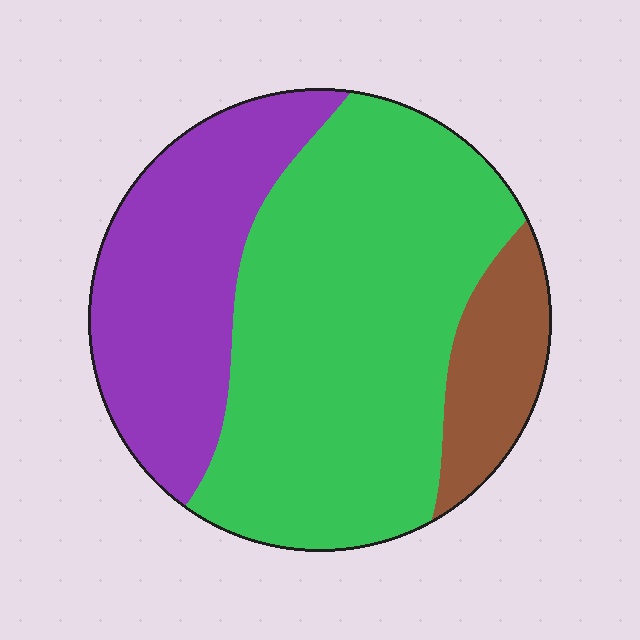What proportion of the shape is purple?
Purple covers 30% of the shape.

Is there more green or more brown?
Green.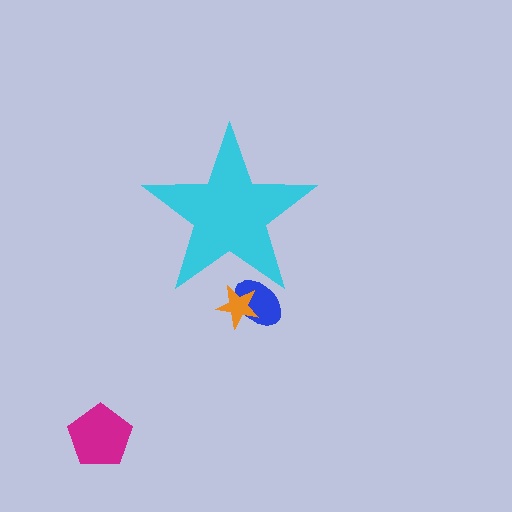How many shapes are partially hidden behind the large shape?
2 shapes are partially hidden.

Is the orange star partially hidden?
Yes, the orange star is partially hidden behind the cyan star.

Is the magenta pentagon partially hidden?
No, the magenta pentagon is fully visible.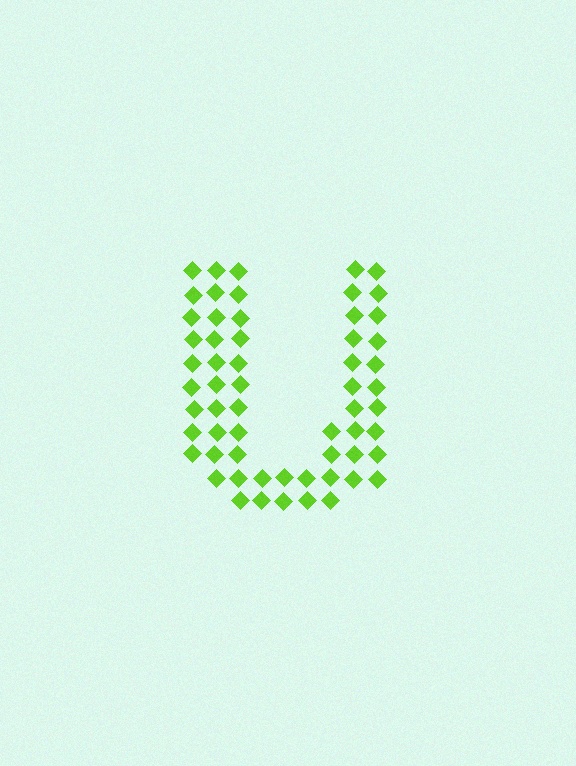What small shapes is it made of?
It is made of small diamonds.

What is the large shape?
The large shape is the letter U.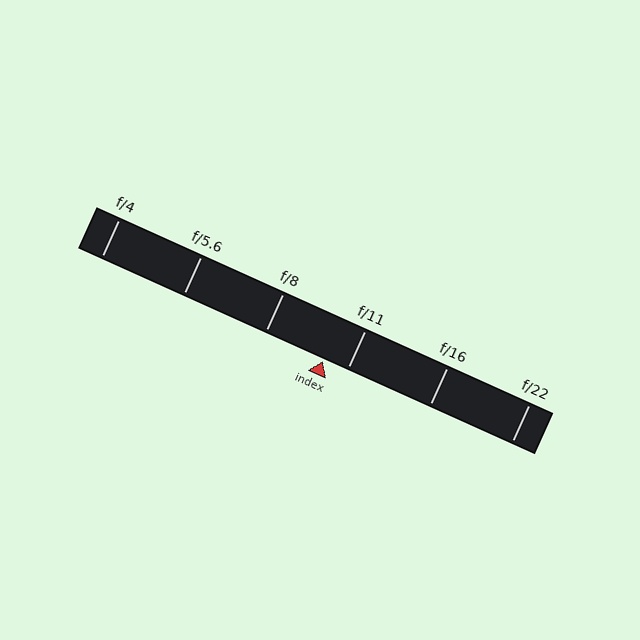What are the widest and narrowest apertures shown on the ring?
The widest aperture shown is f/4 and the narrowest is f/22.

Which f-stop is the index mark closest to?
The index mark is closest to f/11.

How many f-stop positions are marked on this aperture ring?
There are 6 f-stop positions marked.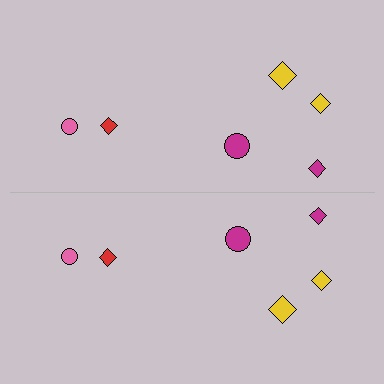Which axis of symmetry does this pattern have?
The pattern has a horizontal axis of symmetry running through the center of the image.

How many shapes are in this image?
There are 12 shapes in this image.